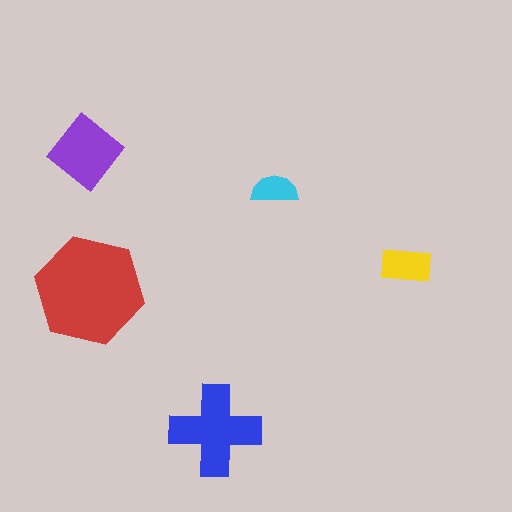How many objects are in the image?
There are 5 objects in the image.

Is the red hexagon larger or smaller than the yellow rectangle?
Larger.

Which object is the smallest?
The cyan semicircle.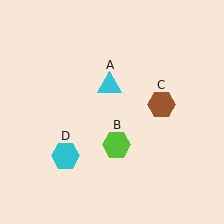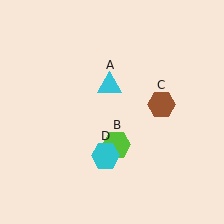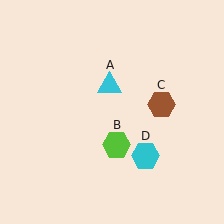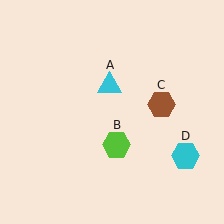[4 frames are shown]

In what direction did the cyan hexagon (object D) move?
The cyan hexagon (object D) moved right.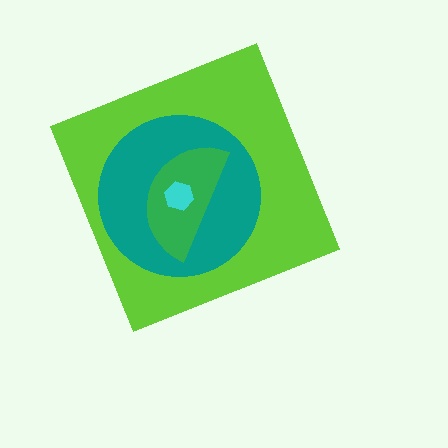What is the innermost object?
The cyan hexagon.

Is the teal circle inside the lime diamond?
Yes.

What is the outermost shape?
The lime diamond.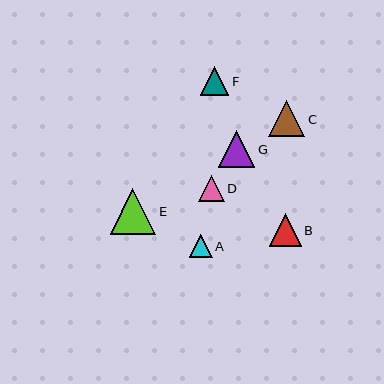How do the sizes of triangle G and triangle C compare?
Triangle G and triangle C are approximately the same size.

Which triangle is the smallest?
Triangle A is the smallest with a size of approximately 23 pixels.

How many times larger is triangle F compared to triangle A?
Triangle F is approximately 1.2 times the size of triangle A.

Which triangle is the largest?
Triangle E is the largest with a size of approximately 46 pixels.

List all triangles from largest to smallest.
From largest to smallest: E, G, C, B, F, D, A.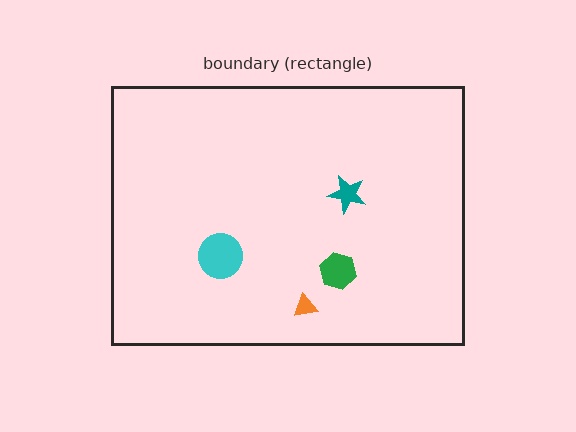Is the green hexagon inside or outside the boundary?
Inside.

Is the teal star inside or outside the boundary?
Inside.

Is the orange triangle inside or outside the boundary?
Inside.